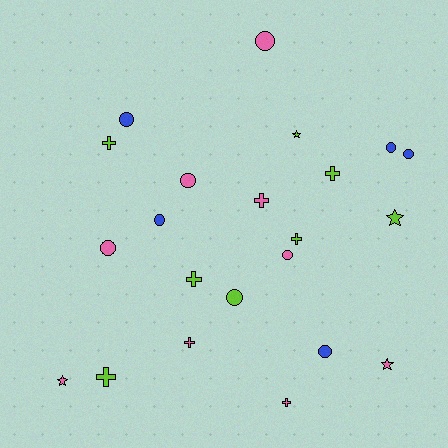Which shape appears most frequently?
Circle, with 10 objects.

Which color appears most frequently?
Pink, with 9 objects.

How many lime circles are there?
There is 1 lime circle.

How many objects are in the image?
There are 22 objects.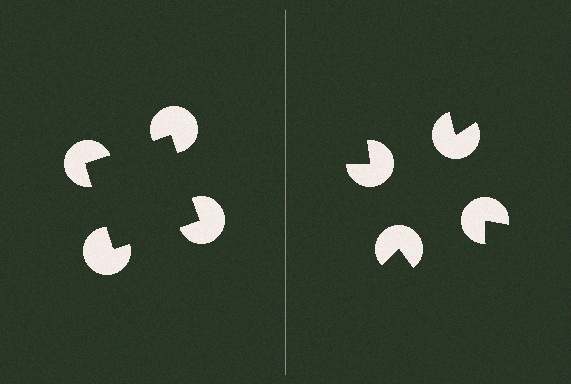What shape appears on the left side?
An illusory square.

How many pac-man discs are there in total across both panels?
8 — 4 on each side.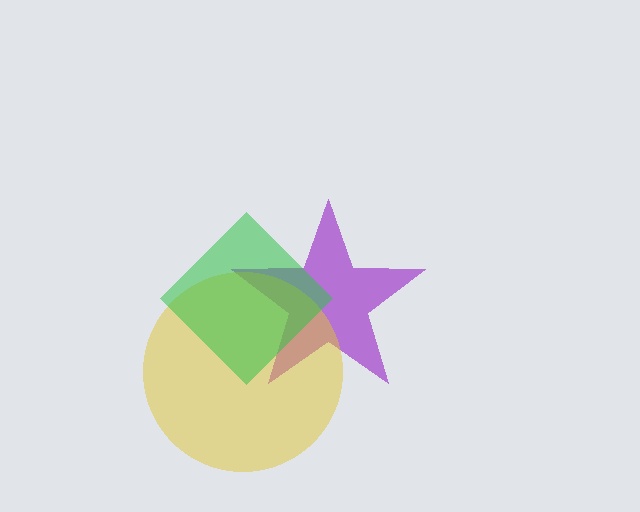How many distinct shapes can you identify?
There are 3 distinct shapes: a purple star, a yellow circle, a green diamond.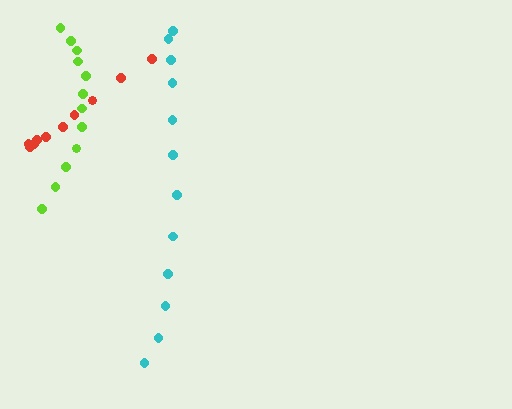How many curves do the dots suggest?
There are 3 distinct paths.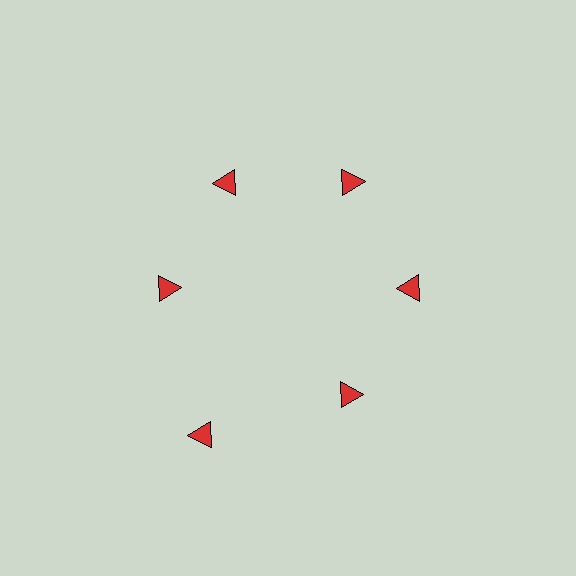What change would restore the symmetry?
The symmetry would be restored by moving it inward, back onto the ring so that all 6 triangles sit at equal angles and equal distance from the center.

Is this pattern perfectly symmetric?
No. The 6 red triangles are arranged in a ring, but one element near the 7 o'clock position is pushed outward from the center, breaking the 6-fold rotational symmetry.